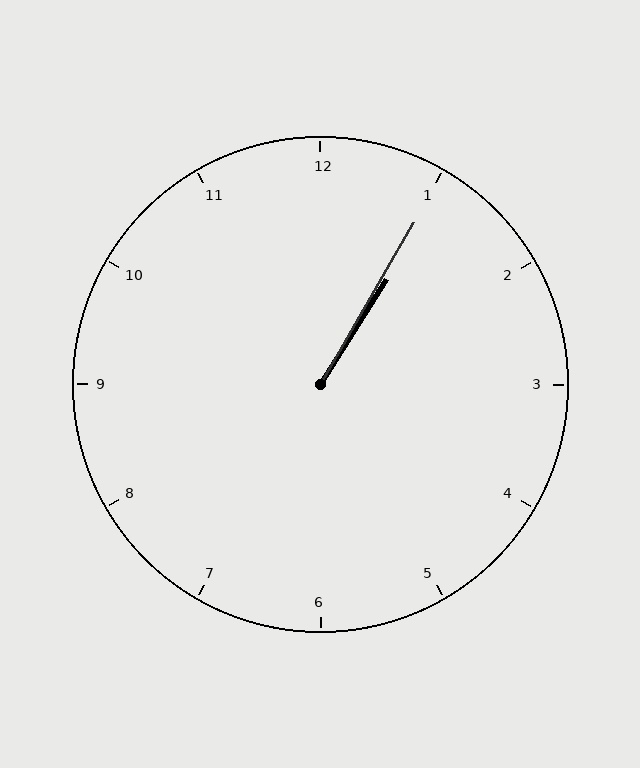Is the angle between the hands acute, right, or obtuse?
It is acute.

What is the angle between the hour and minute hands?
Approximately 2 degrees.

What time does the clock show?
1:05.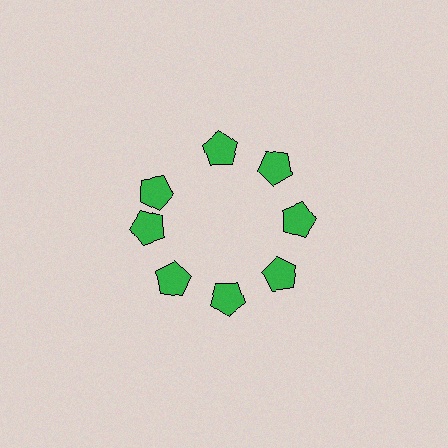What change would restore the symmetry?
The symmetry would be restored by rotating it back into even spacing with its neighbors so that all 8 pentagons sit at equal angles and equal distance from the center.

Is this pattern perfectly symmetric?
No. The 8 green pentagons are arranged in a ring, but one element near the 10 o'clock position is rotated out of alignment along the ring, breaking the 8-fold rotational symmetry.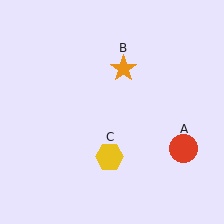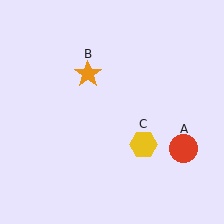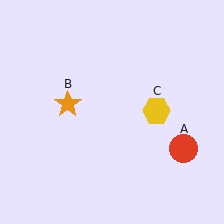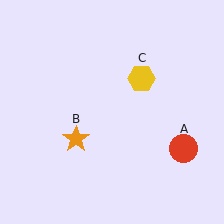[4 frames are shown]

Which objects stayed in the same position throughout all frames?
Red circle (object A) remained stationary.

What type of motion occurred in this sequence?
The orange star (object B), yellow hexagon (object C) rotated counterclockwise around the center of the scene.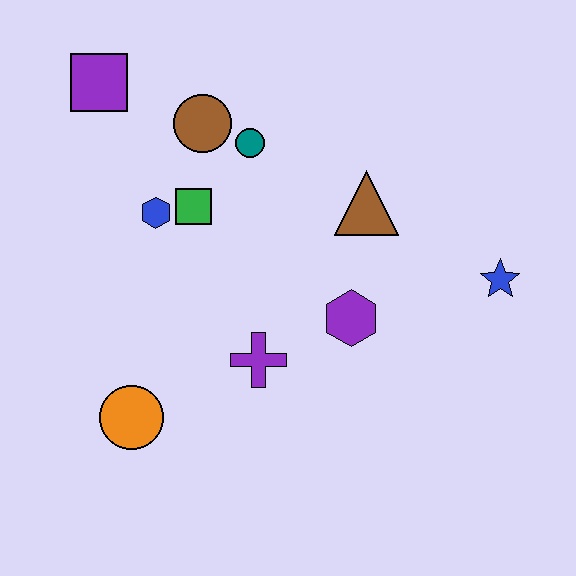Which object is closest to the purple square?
The brown circle is closest to the purple square.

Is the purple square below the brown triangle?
No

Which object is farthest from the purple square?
The blue star is farthest from the purple square.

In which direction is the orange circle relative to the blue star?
The orange circle is to the left of the blue star.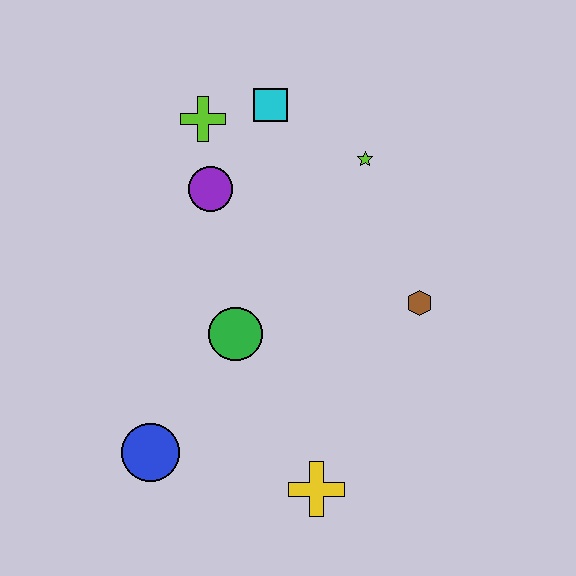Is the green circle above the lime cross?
No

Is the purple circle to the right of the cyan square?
No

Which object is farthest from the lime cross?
The yellow cross is farthest from the lime cross.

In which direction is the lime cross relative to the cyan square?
The lime cross is to the left of the cyan square.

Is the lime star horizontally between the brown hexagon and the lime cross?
Yes